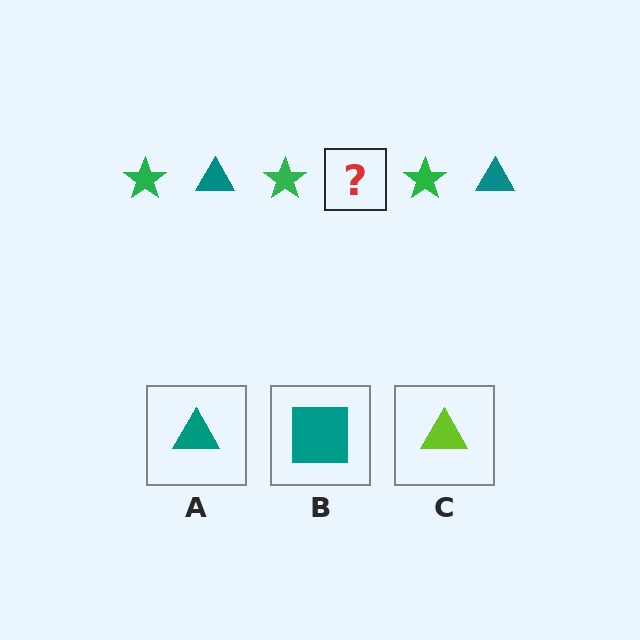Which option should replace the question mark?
Option A.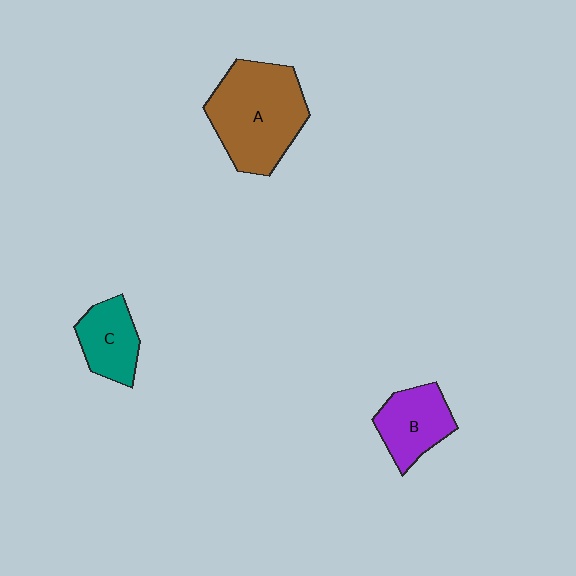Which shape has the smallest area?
Shape C (teal).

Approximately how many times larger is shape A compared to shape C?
Approximately 2.1 times.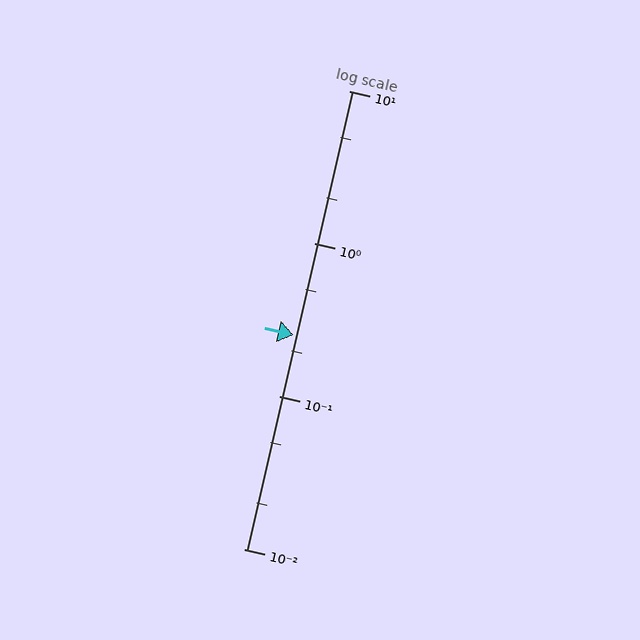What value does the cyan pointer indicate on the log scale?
The pointer indicates approximately 0.25.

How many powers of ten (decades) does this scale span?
The scale spans 3 decades, from 0.01 to 10.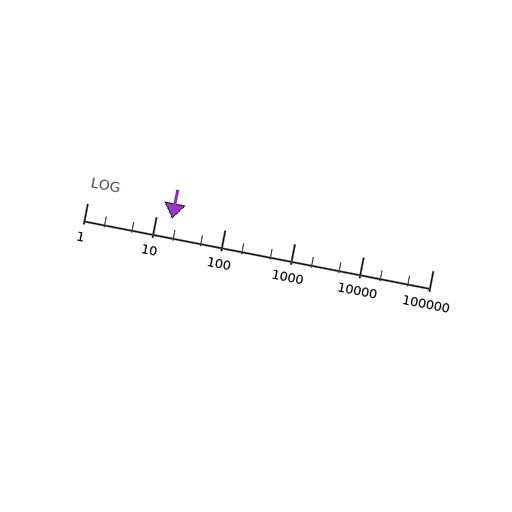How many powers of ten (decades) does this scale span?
The scale spans 5 decades, from 1 to 100000.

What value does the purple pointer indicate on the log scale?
The pointer indicates approximately 17.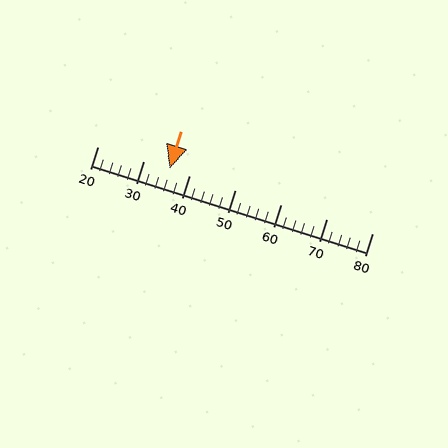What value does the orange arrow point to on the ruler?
The orange arrow points to approximately 36.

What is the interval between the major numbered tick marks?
The major tick marks are spaced 10 units apart.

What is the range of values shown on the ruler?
The ruler shows values from 20 to 80.